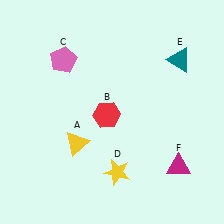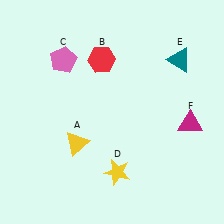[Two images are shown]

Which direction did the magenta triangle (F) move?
The magenta triangle (F) moved up.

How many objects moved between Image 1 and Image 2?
2 objects moved between the two images.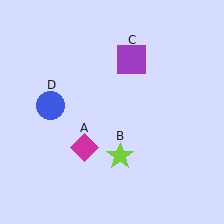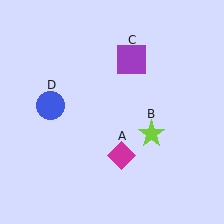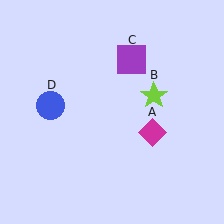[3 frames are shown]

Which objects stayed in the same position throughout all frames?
Purple square (object C) and blue circle (object D) remained stationary.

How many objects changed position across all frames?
2 objects changed position: magenta diamond (object A), lime star (object B).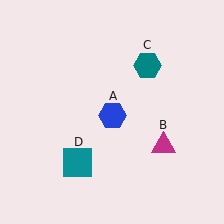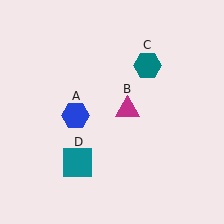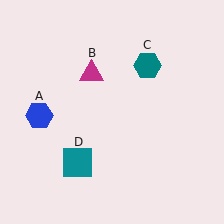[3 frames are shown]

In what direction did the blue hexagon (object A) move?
The blue hexagon (object A) moved left.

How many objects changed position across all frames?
2 objects changed position: blue hexagon (object A), magenta triangle (object B).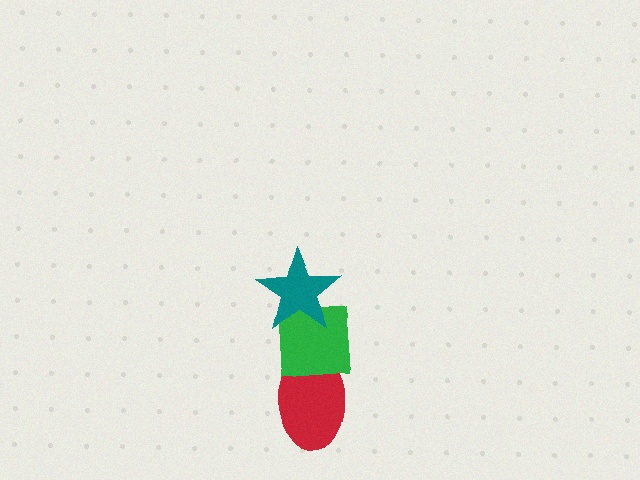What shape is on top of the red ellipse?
The green square is on top of the red ellipse.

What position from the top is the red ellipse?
The red ellipse is 3rd from the top.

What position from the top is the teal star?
The teal star is 1st from the top.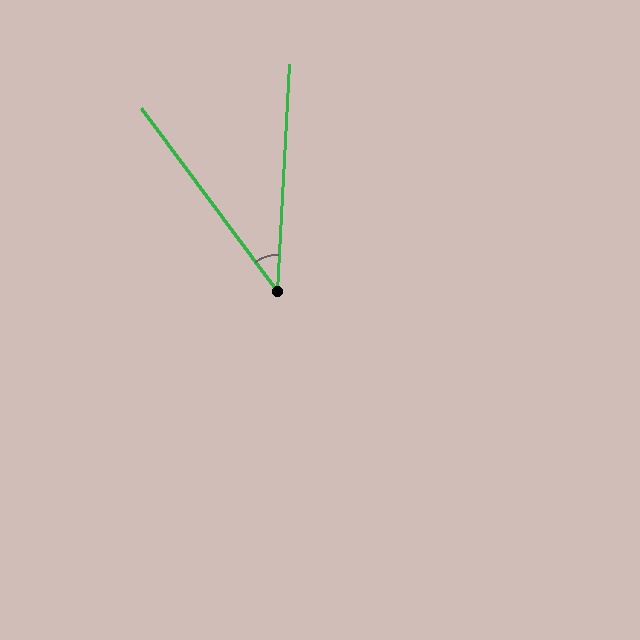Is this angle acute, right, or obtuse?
It is acute.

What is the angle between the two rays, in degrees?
Approximately 40 degrees.